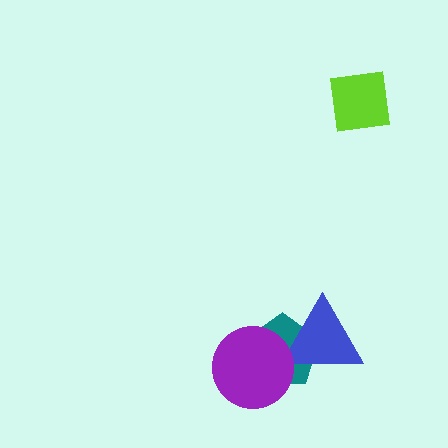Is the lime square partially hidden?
No, no other shape covers it.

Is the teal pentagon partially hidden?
Yes, it is partially covered by another shape.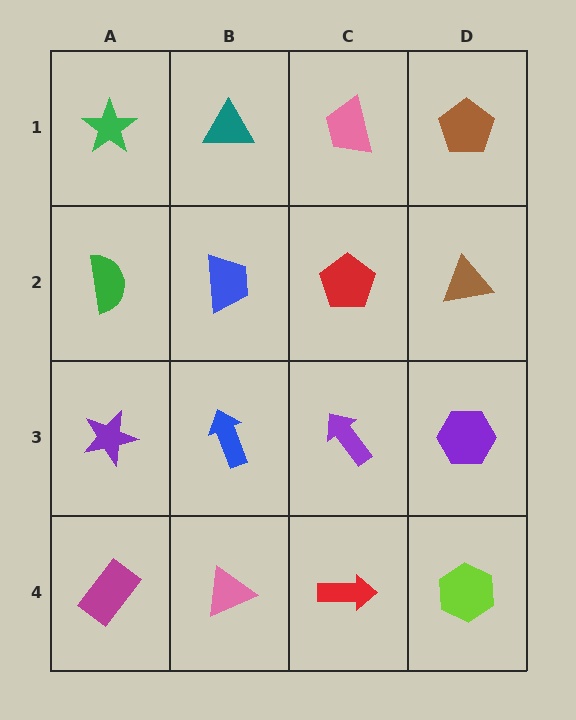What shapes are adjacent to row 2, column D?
A brown pentagon (row 1, column D), a purple hexagon (row 3, column D), a red pentagon (row 2, column C).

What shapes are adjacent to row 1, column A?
A green semicircle (row 2, column A), a teal triangle (row 1, column B).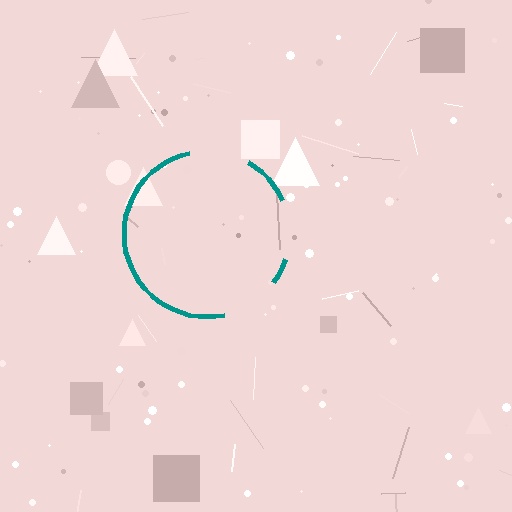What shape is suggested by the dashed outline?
The dashed outline suggests a circle.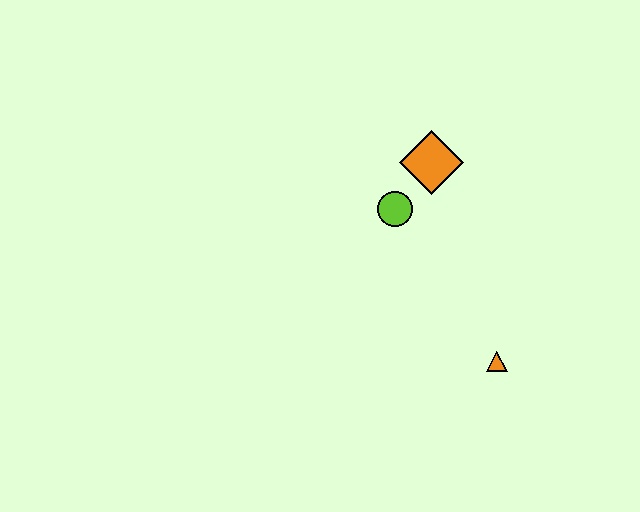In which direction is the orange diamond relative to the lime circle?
The orange diamond is above the lime circle.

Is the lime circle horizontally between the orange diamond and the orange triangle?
No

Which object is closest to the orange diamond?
The lime circle is closest to the orange diamond.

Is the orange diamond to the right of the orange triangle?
No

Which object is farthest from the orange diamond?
The orange triangle is farthest from the orange diamond.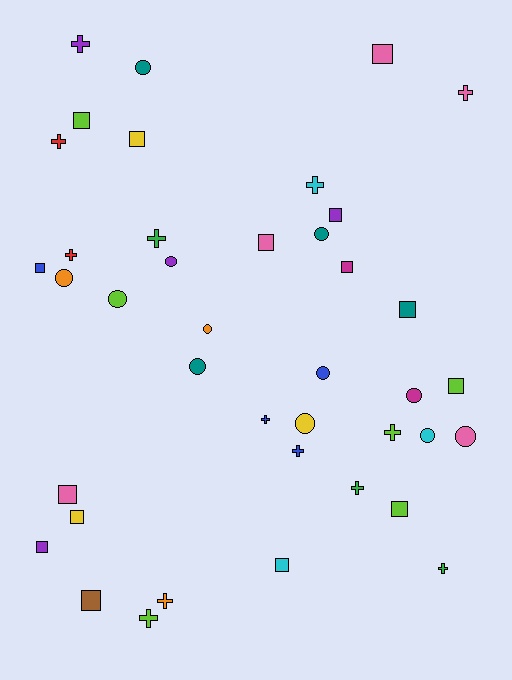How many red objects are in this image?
There are 2 red objects.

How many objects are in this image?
There are 40 objects.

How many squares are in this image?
There are 15 squares.